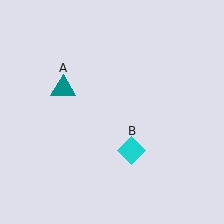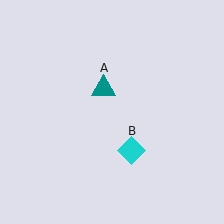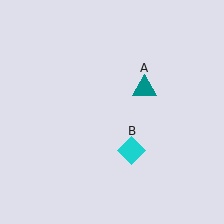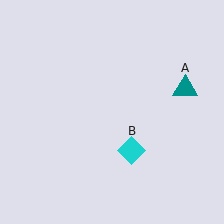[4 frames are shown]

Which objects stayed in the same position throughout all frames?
Cyan diamond (object B) remained stationary.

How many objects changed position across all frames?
1 object changed position: teal triangle (object A).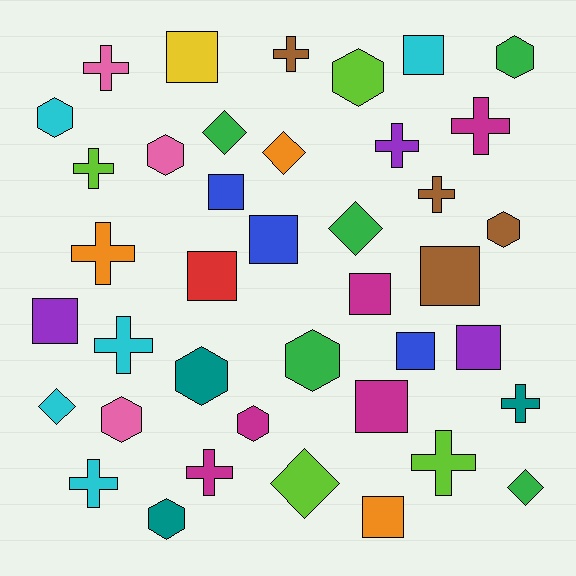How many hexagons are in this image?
There are 10 hexagons.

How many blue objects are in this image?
There are 3 blue objects.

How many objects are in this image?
There are 40 objects.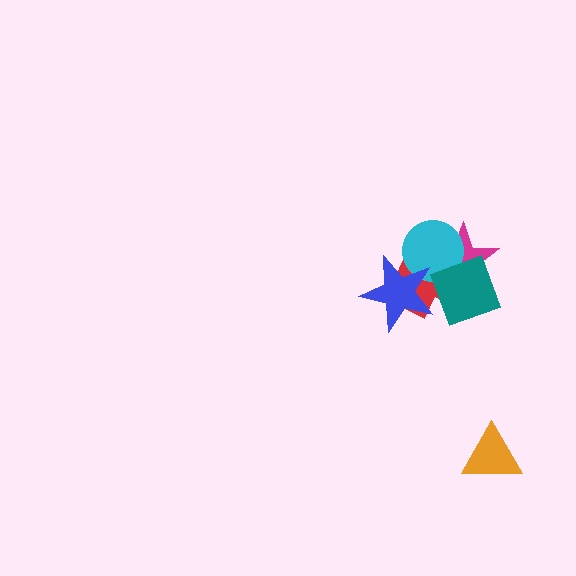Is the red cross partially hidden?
Yes, it is partially covered by another shape.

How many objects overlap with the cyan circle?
4 objects overlap with the cyan circle.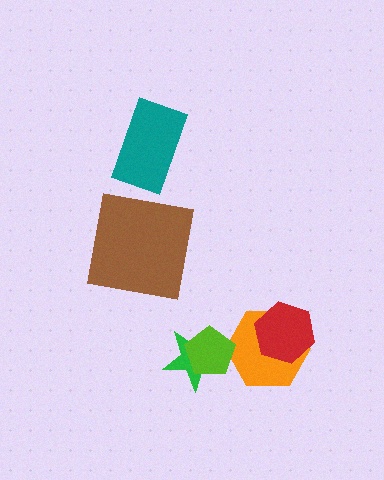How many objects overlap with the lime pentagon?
2 objects overlap with the lime pentagon.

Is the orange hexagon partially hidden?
Yes, it is partially covered by another shape.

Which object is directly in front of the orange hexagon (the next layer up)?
The red hexagon is directly in front of the orange hexagon.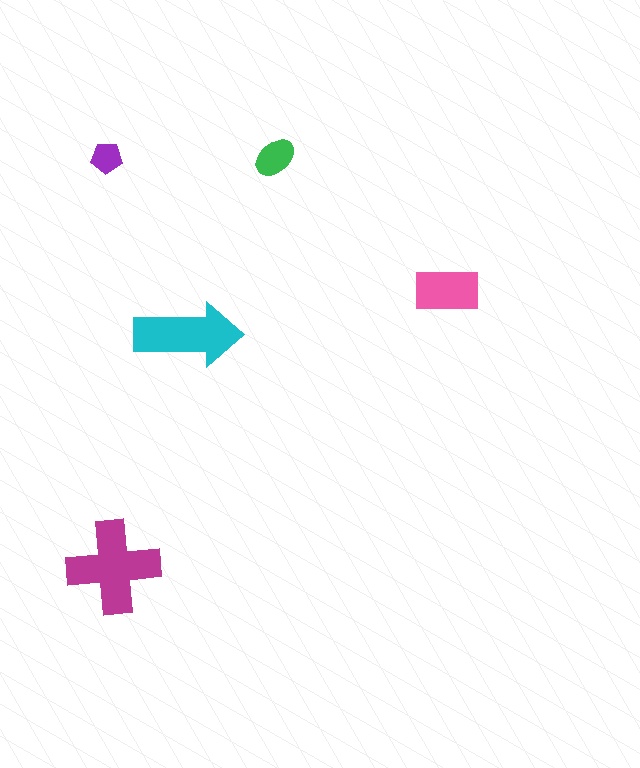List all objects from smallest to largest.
The purple pentagon, the green ellipse, the pink rectangle, the cyan arrow, the magenta cross.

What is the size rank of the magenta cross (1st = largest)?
1st.